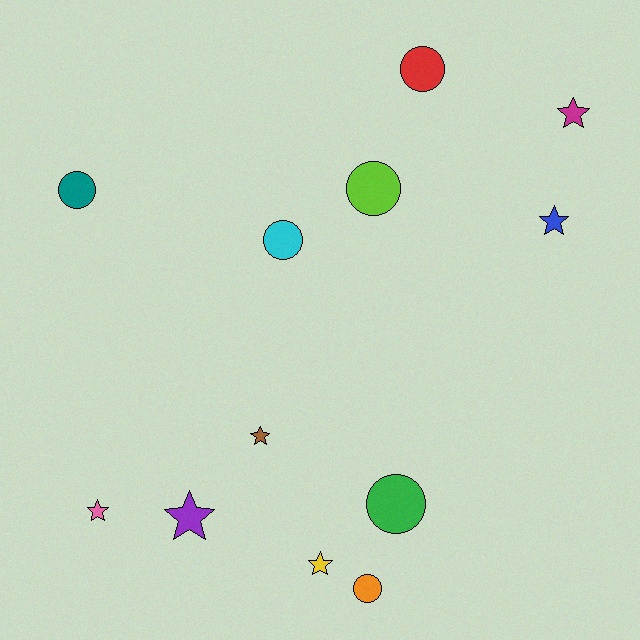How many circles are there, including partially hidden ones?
There are 6 circles.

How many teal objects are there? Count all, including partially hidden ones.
There is 1 teal object.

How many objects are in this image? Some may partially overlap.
There are 12 objects.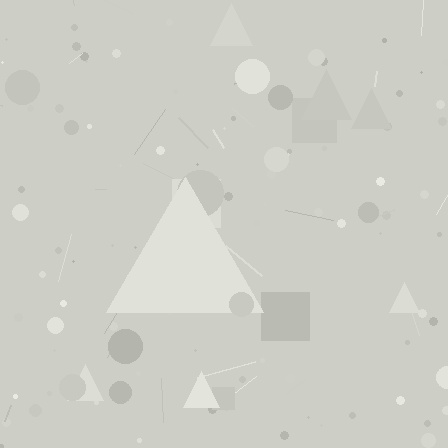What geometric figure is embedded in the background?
A triangle is embedded in the background.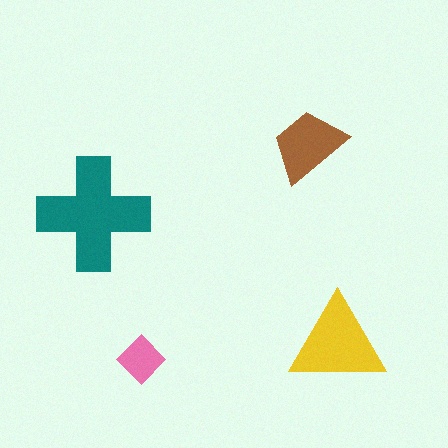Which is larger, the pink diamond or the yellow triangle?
The yellow triangle.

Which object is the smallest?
The pink diamond.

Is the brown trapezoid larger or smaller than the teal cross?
Smaller.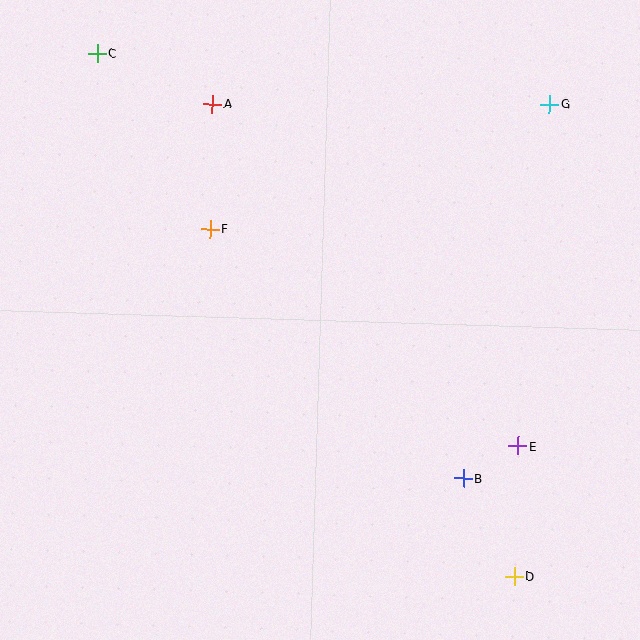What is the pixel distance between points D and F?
The distance between D and F is 462 pixels.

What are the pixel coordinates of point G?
Point G is at (550, 104).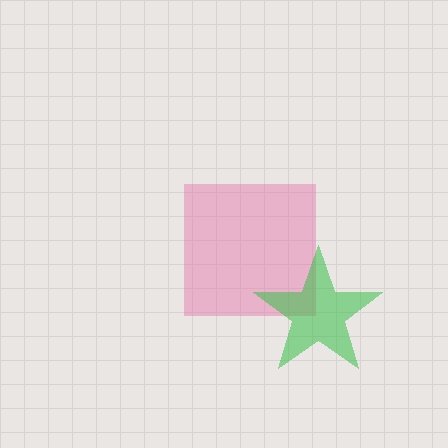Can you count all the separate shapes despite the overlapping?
Yes, there are 2 separate shapes.